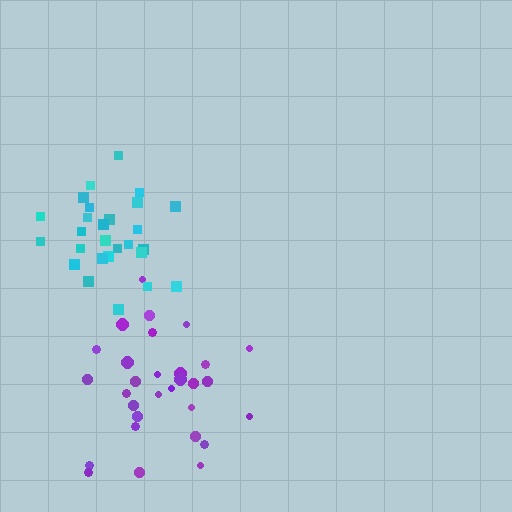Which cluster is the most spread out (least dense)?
Purple.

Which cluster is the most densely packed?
Cyan.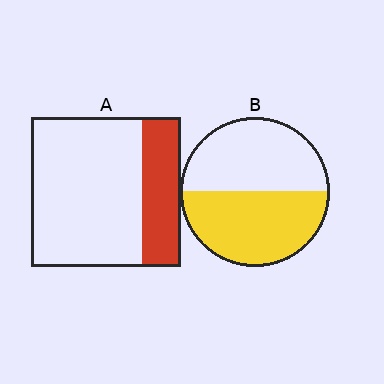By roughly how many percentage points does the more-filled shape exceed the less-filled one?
By roughly 25 percentage points (B over A).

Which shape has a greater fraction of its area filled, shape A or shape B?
Shape B.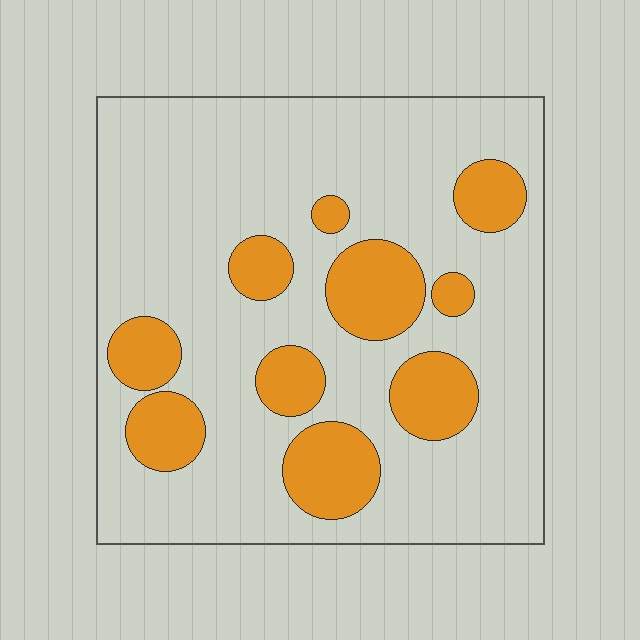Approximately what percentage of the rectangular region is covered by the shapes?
Approximately 25%.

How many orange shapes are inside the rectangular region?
10.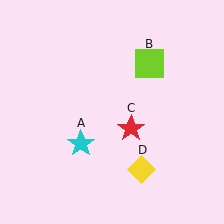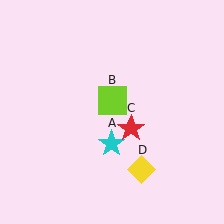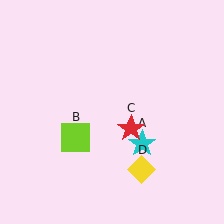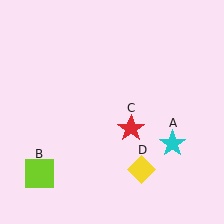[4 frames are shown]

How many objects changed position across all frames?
2 objects changed position: cyan star (object A), lime square (object B).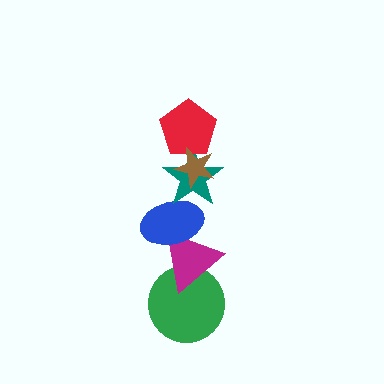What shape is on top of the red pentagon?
The brown star is on top of the red pentagon.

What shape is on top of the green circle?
The magenta triangle is on top of the green circle.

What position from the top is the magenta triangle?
The magenta triangle is 5th from the top.